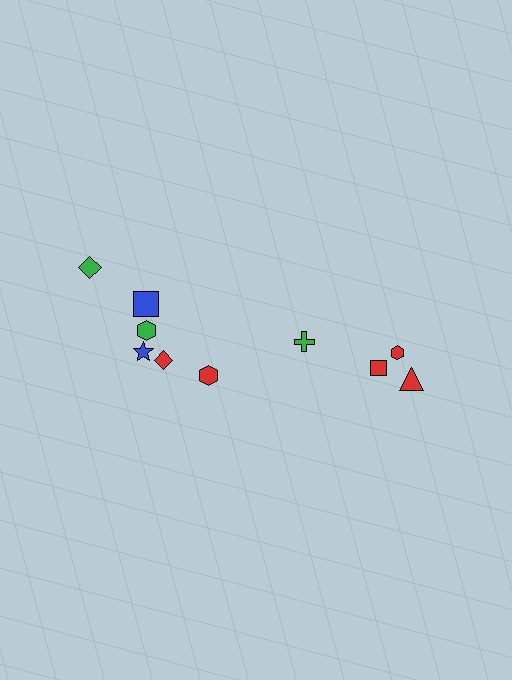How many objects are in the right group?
There are 4 objects.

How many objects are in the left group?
There are 6 objects.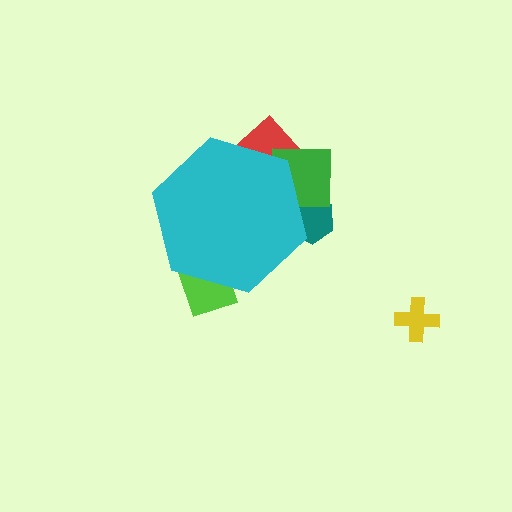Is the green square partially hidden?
Yes, the green square is partially hidden behind the cyan hexagon.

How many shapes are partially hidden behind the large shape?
4 shapes are partially hidden.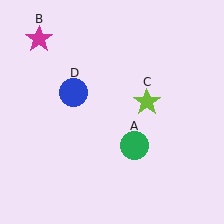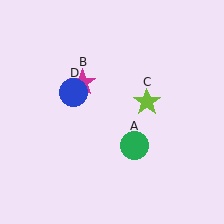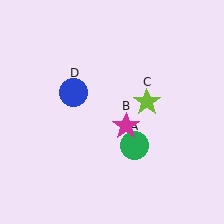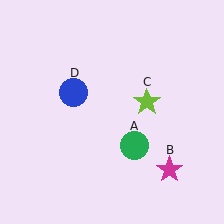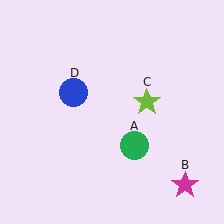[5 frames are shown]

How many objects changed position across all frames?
1 object changed position: magenta star (object B).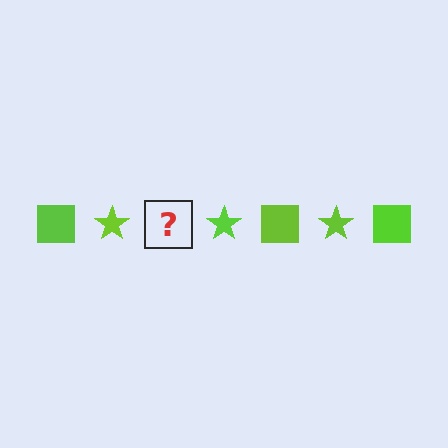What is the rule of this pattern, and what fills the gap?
The rule is that the pattern cycles through square, star shapes in lime. The gap should be filled with a lime square.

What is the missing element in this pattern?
The missing element is a lime square.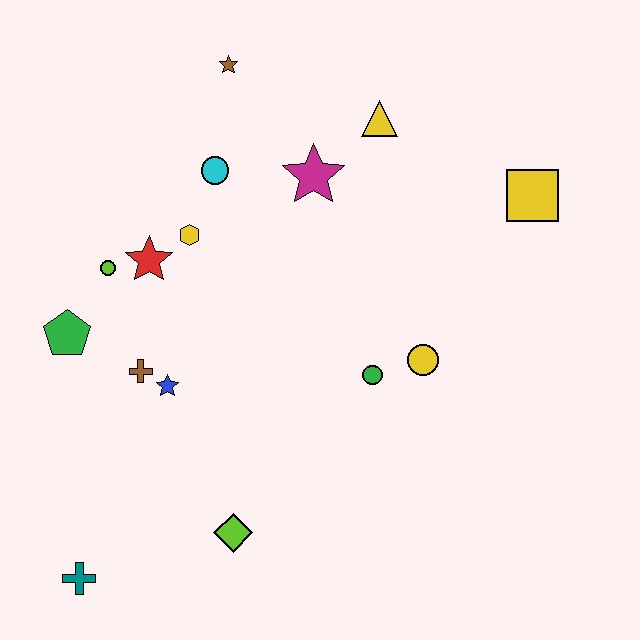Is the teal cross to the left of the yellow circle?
Yes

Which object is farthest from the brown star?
The teal cross is farthest from the brown star.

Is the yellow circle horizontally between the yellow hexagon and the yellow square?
Yes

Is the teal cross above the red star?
No